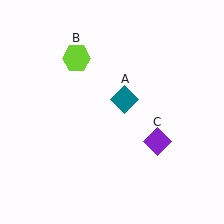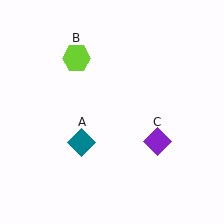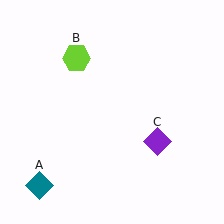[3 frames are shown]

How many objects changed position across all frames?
1 object changed position: teal diamond (object A).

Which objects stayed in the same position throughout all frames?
Lime hexagon (object B) and purple diamond (object C) remained stationary.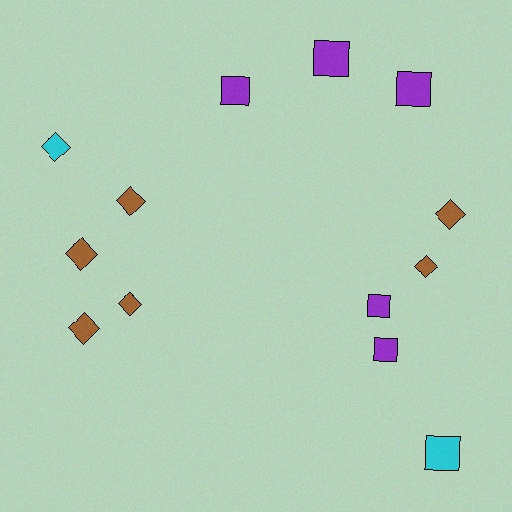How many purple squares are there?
There are 5 purple squares.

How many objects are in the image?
There are 13 objects.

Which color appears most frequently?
Brown, with 6 objects.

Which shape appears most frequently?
Diamond, with 7 objects.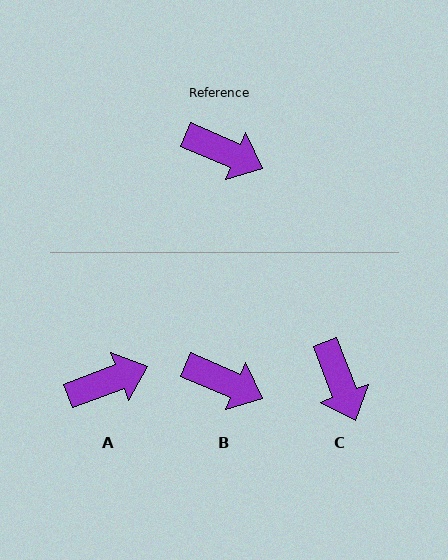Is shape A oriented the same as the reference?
No, it is off by about 44 degrees.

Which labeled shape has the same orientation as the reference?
B.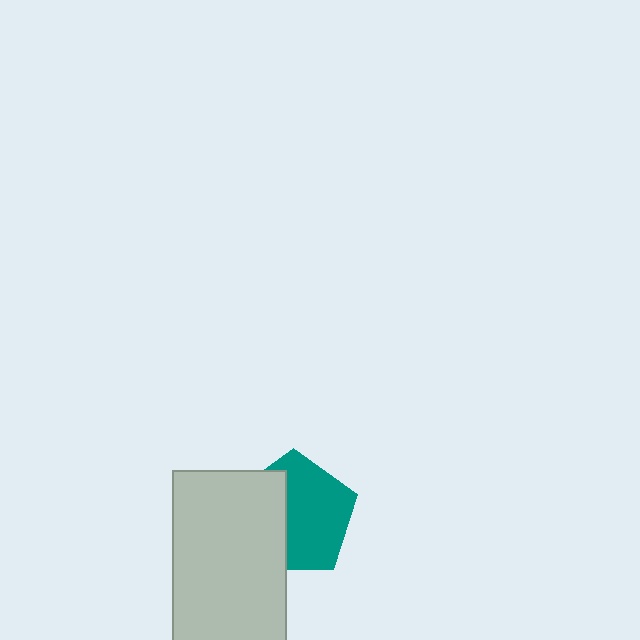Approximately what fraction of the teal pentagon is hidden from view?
Roughly 41% of the teal pentagon is hidden behind the light gray rectangle.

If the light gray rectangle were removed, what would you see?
You would see the complete teal pentagon.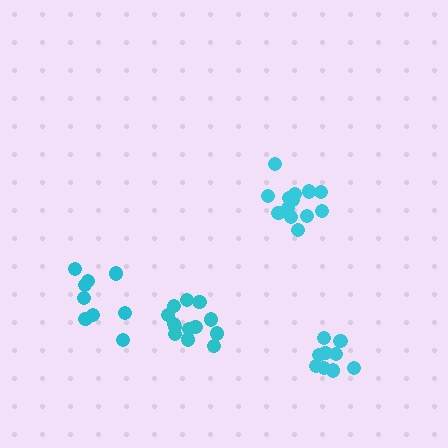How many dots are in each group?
Group 1: 9 dots, Group 2: 13 dots, Group 3: 13 dots, Group 4: 9 dots (44 total).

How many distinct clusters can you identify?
There are 4 distinct clusters.